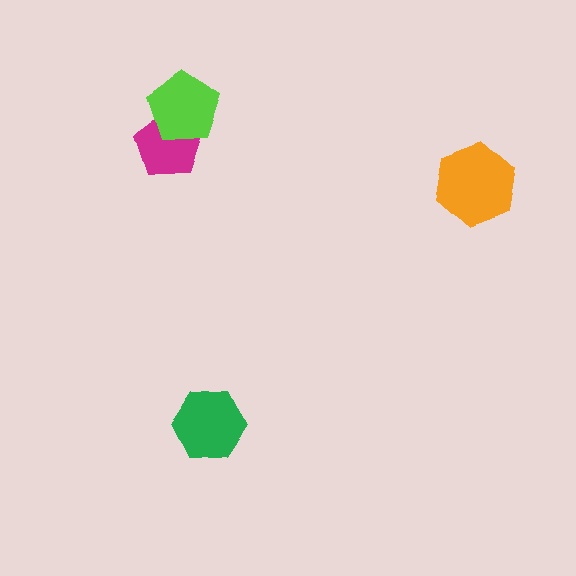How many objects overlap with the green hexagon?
0 objects overlap with the green hexagon.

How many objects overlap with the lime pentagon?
1 object overlaps with the lime pentagon.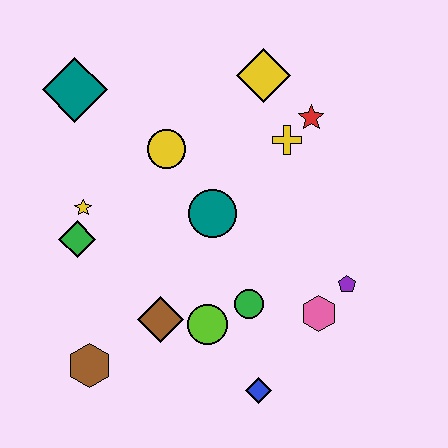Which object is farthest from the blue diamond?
The teal diamond is farthest from the blue diamond.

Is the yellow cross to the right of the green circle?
Yes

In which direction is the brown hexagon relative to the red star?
The brown hexagon is below the red star.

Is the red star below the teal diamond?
Yes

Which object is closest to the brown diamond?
The lime circle is closest to the brown diamond.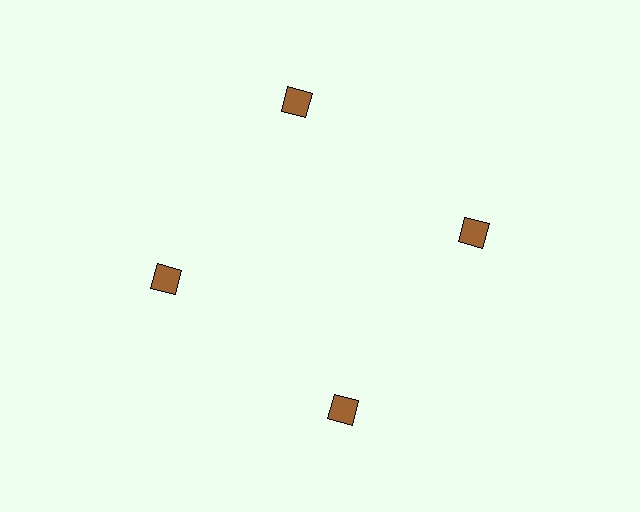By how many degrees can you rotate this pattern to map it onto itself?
The pattern maps onto itself every 90 degrees of rotation.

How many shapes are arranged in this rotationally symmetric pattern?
There are 4 shapes, arranged in 4 groups of 1.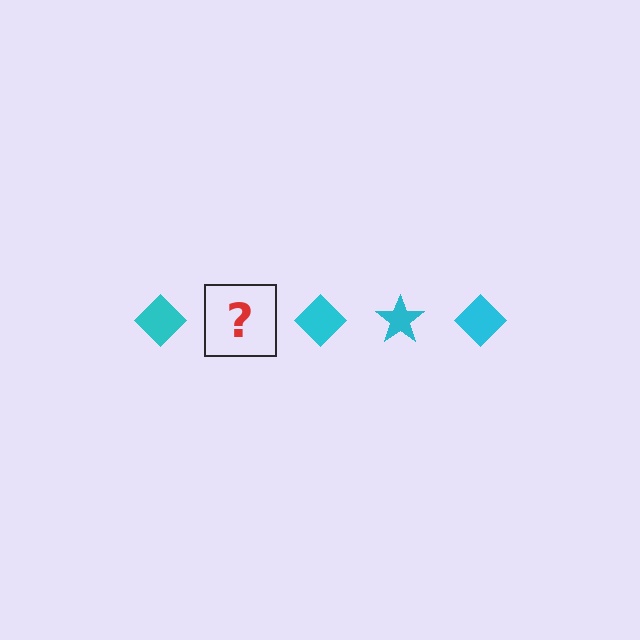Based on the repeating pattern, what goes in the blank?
The blank should be a cyan star.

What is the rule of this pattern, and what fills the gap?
The rule is that the pattern cycles through diamond, star shapes in cyan. The gap should be filled with a cyan star.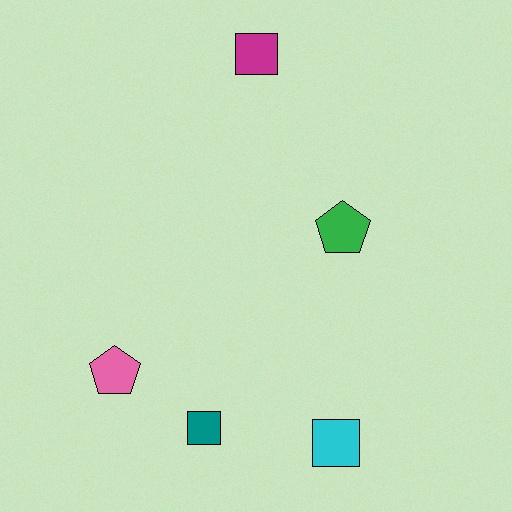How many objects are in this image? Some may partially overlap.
There are 5 objects.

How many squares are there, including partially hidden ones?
There are 3 squares.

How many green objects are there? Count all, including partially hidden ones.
There is 1 green object.